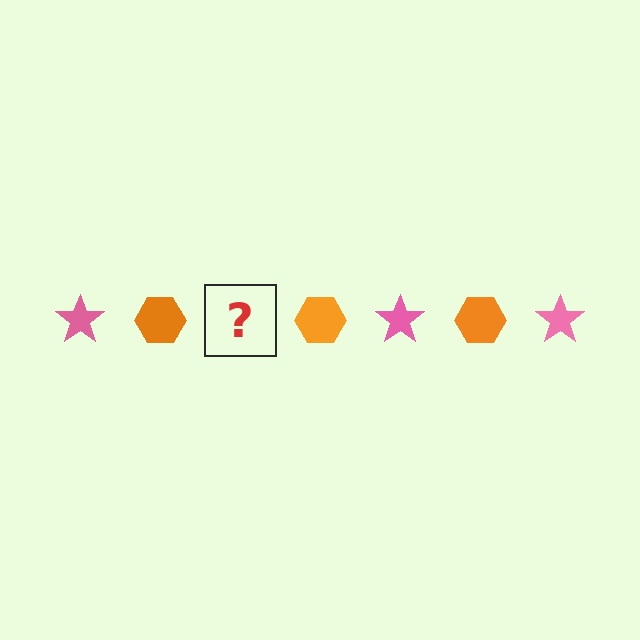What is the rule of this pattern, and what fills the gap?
The rule is that the pattern alternates between pink star and orange hexagon. The gap should be filled with a pink star.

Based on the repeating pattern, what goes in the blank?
The blank should be a pink star.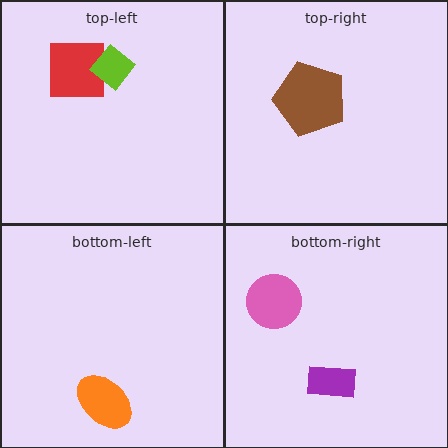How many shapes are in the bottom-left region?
1.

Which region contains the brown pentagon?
The top-right region.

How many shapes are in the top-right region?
1.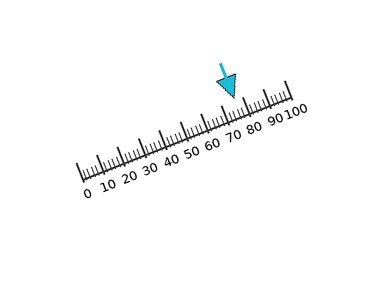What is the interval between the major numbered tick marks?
The major tick marks are spaced 10 units apart.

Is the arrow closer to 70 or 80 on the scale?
The arrow is closer to 80.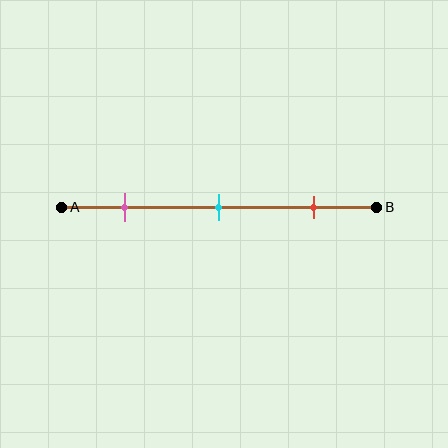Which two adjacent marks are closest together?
The pink and cyan marks are the closest adjacent pair.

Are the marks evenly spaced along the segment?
Yes, the marks are approximately evenly spaced.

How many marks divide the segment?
There are 3 marks dividing the segment.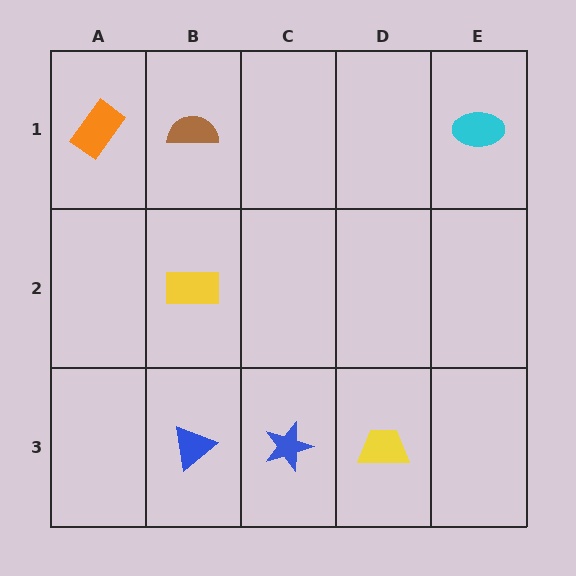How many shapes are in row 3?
3 shapes.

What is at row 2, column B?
A yellow rectangle.